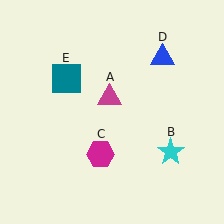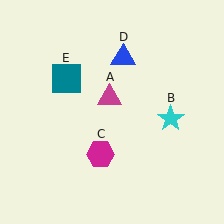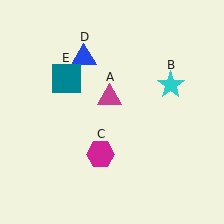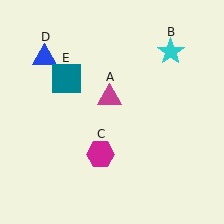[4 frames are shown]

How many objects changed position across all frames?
2 objects changed position: cyan star (object B), blue triangle (object D).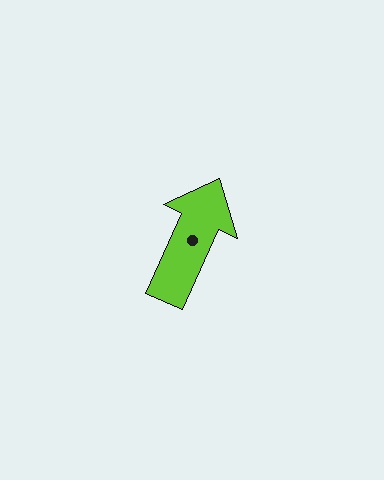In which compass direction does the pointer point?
Northeast.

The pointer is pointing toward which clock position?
Roughly 1 o'clock.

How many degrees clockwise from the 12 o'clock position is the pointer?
Approximately 24 degrees.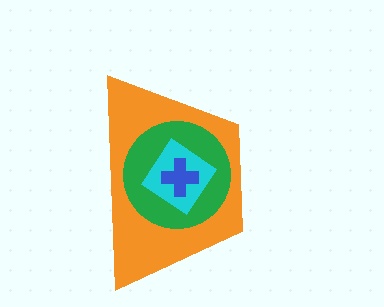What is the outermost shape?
The orange trapezoid.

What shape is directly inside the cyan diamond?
The blue cross.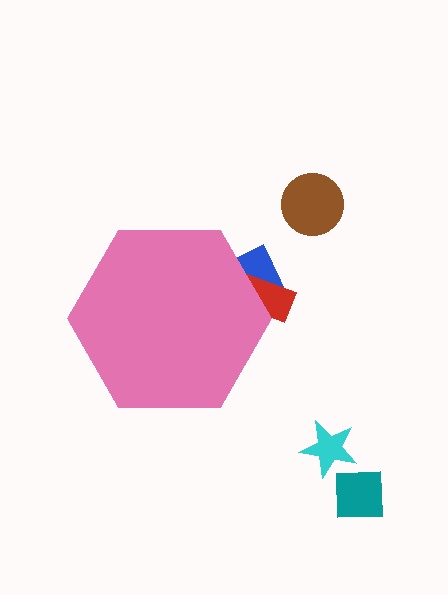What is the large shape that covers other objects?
A pink hexagon.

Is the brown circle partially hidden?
No, the brown circle is fully visible.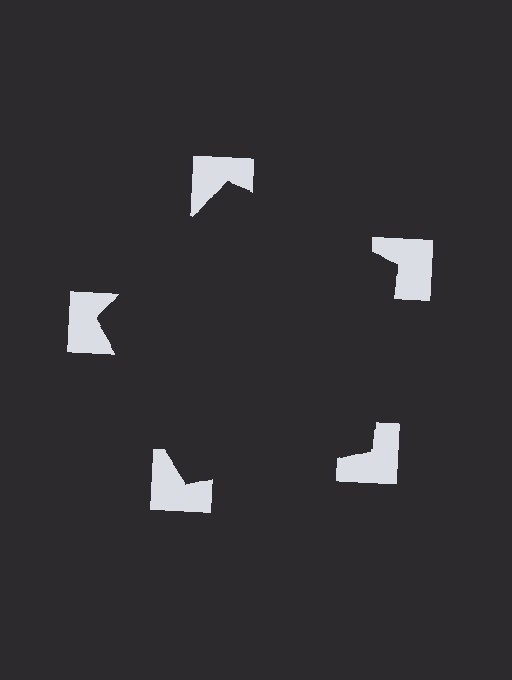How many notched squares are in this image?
There are 5 — one at each vertex of the illusory pentagon.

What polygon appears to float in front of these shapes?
An illusory pentagon — its edges are inferred from the aligned wedge cuts in the notched squares, not physically drawn.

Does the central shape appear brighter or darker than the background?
It typically appears slightly darker than the background, even though no actual brightness change is drawn.